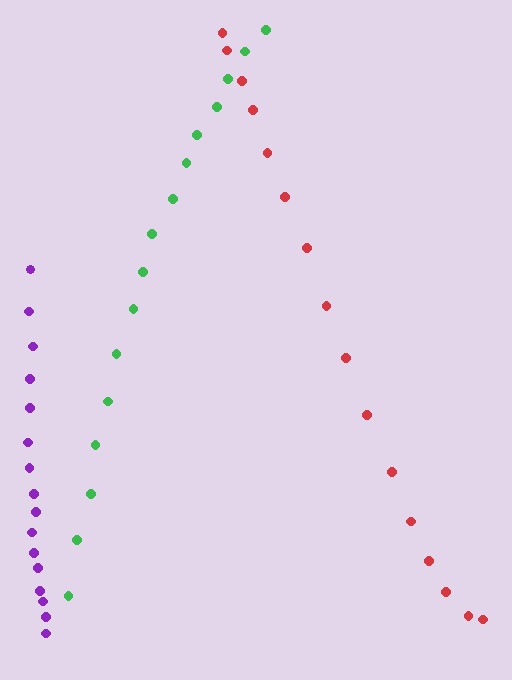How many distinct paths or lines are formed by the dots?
There are 3 distinct paths.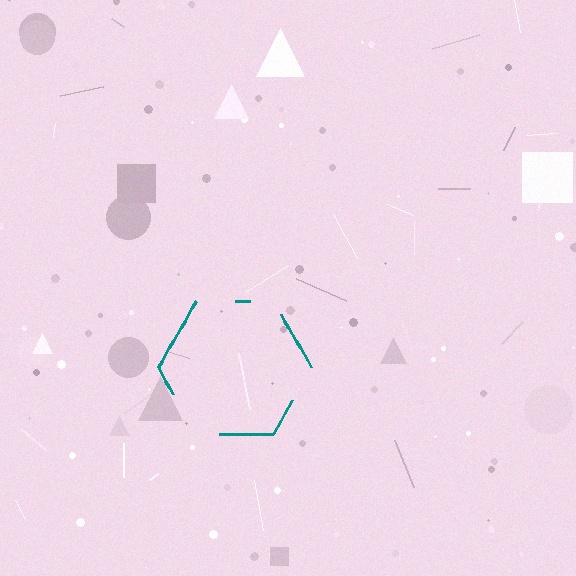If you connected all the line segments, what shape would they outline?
They would outline a hexagon.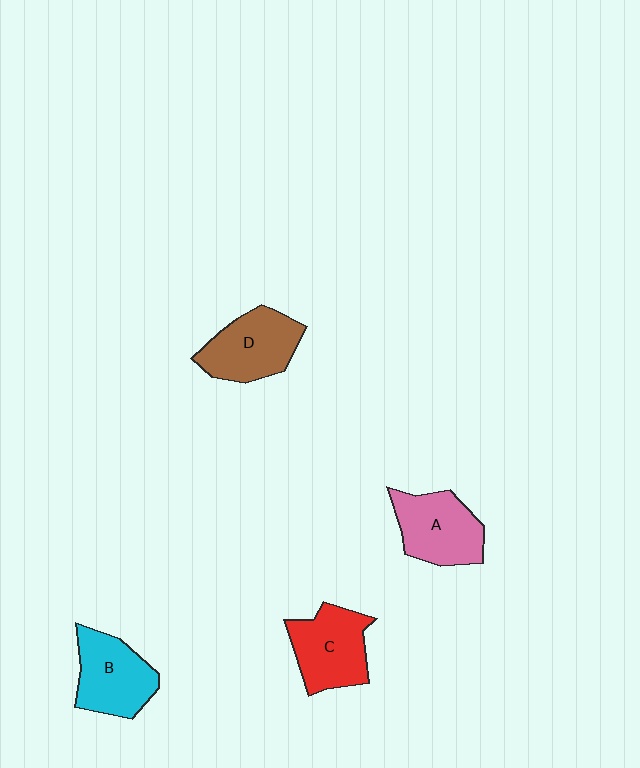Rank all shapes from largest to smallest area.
From largest to smallest: D (brown), C (red), B (cyan), A (pink).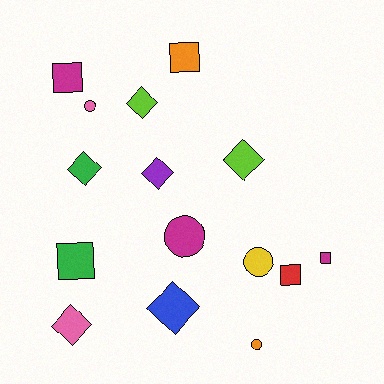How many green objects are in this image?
There are 2 green objects.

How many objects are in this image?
There are 15 objects.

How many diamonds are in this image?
There are 6 diamonds.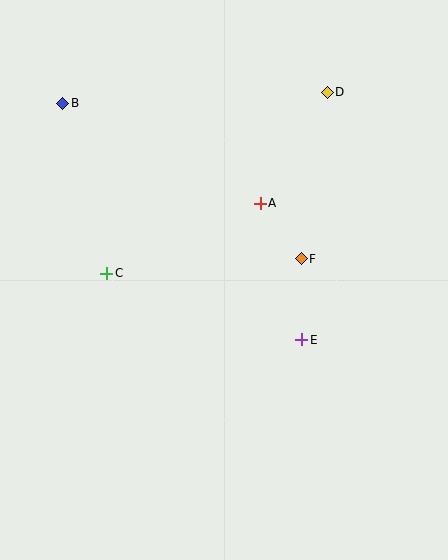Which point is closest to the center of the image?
Point F at (301, 259) is closest to the center.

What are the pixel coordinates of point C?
Point C is at (107, 273).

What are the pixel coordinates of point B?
Point B is at (63, 103).